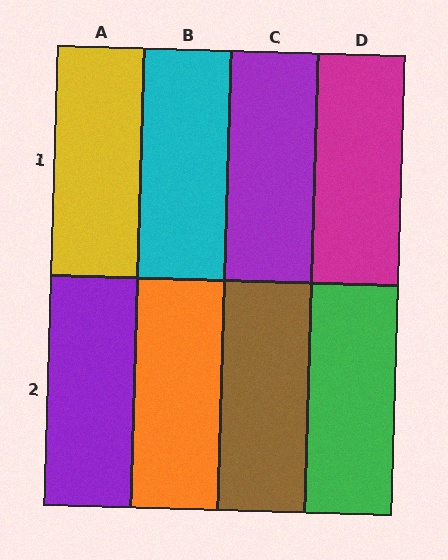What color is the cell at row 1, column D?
Magenta.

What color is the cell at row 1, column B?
Cyan.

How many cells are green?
1 cell is green.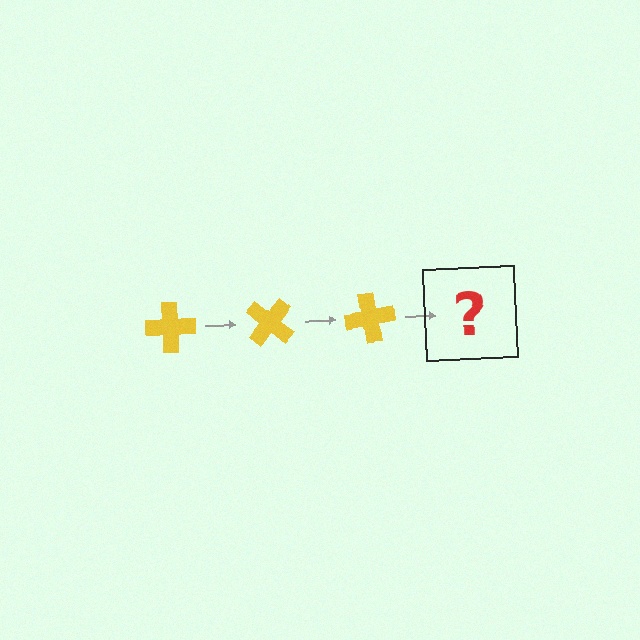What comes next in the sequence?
The next element should be a yellow cross rotated 120 degrees.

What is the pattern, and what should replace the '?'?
The pattern is that the cross rotates 40 degrees each step. The '?' should be a yellow cross rotated 120 degrees.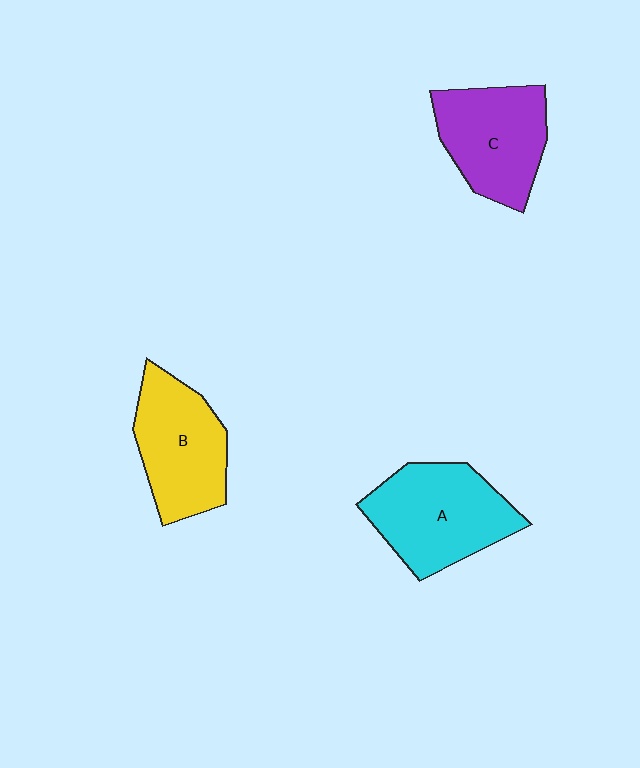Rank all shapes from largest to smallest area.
From largest to smallest: A (cyan), B (yellow), C (purple).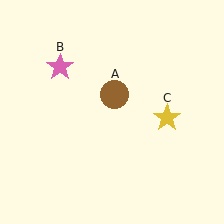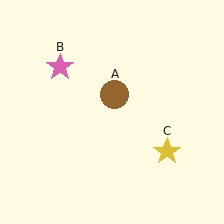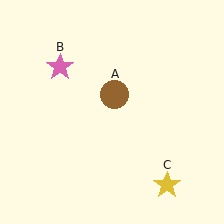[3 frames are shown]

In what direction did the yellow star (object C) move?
The yellow star (object C) moved down.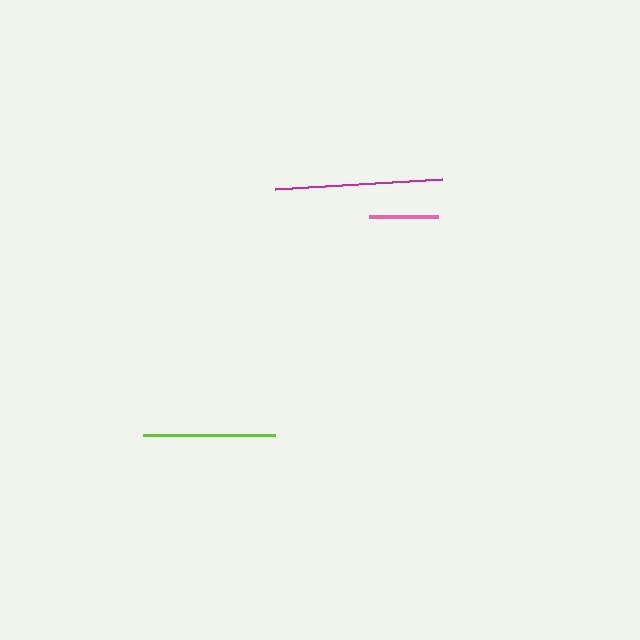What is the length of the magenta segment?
The magenta segment is approximately 167 pixels long.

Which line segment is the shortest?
The pink line is the shortest at approximately 69 pixels.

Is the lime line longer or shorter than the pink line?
The lime line is longer than the pink line.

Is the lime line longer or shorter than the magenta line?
The magenta line is longer than the lime line.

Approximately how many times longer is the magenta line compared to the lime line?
The magenta line is approximately 1.3 times the length of the lime line.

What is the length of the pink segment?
The pink segment is approximately 69 pixels long.